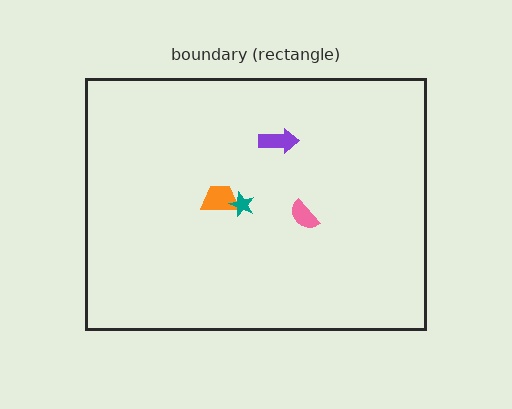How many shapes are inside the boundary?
4 inside, 0 outside.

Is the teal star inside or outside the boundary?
Inside.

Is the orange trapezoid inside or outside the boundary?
Inside.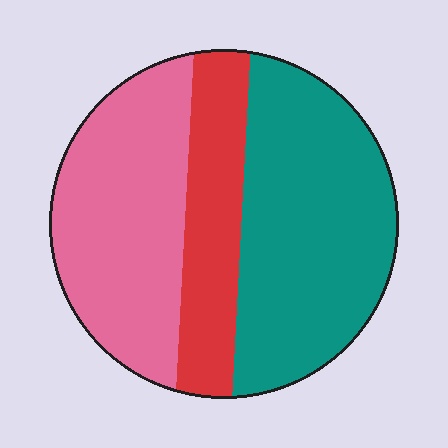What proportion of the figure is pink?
Pink takes up about three eighths (3/8) of the figure.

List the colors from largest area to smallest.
From largest to smallest: teal, pink, red.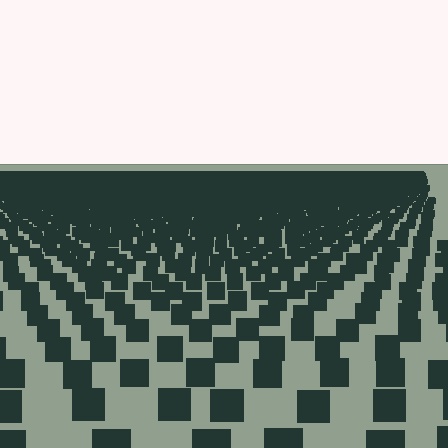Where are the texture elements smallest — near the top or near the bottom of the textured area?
Near the top.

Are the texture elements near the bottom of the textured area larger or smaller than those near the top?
Larger. Near the bottom, elements are closer to the viewer and appear at a bigger on-screen size.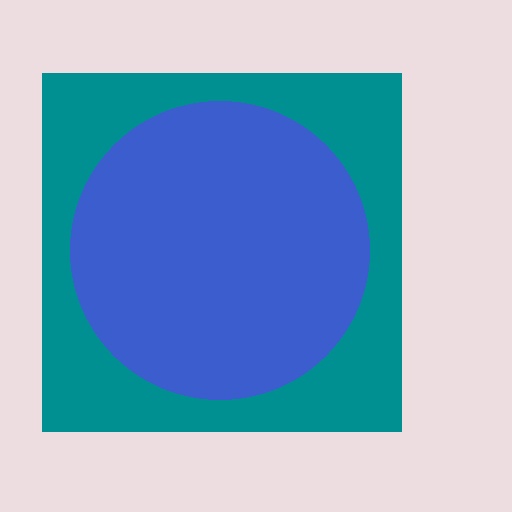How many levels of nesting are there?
2.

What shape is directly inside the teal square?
The blue circle.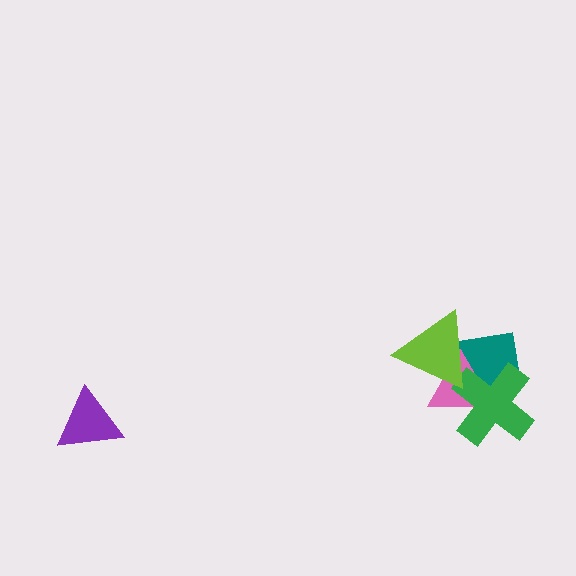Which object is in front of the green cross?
The lime triangle is in front of the green cross.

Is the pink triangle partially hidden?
Yes, it is partially covered by another shape.